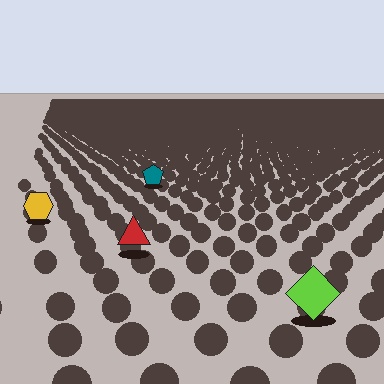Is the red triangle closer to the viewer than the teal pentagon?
Yes. The red triangle is closer — you can tell from the texture gradient: the ground texture is coarser near it.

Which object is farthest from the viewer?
The teal pentagon is farthest from the viewer. It appears smaller and the ground texture around it is denser.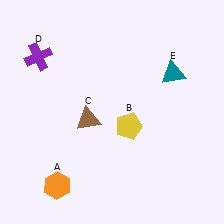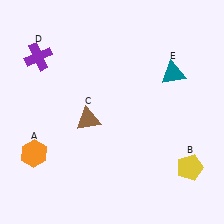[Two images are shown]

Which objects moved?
The objects that moved are: the orange hexagon (A), the yellow pentagon (B).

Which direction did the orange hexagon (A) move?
The orange hexagon (A) moved up.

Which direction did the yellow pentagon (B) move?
The yellow pentagon (B) moved right.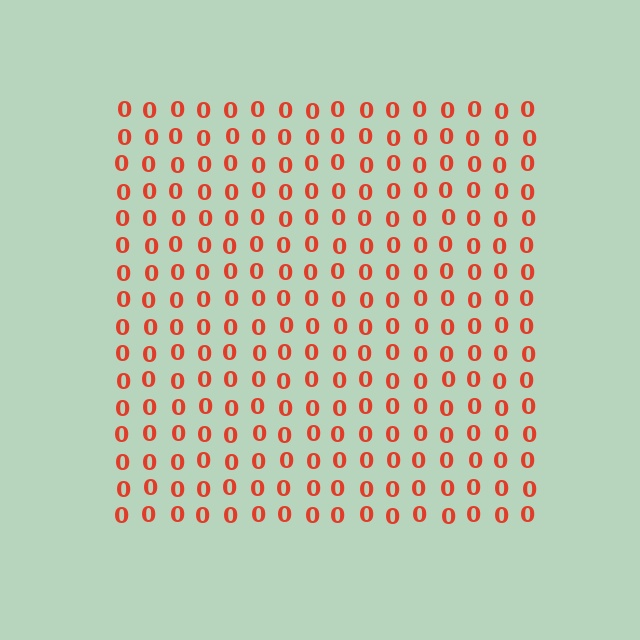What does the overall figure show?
The overall figure shows a square.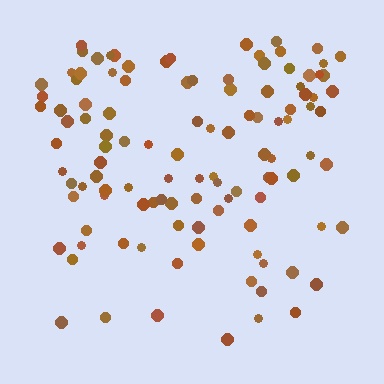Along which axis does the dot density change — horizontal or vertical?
Vertical.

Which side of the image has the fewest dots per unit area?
The bottom.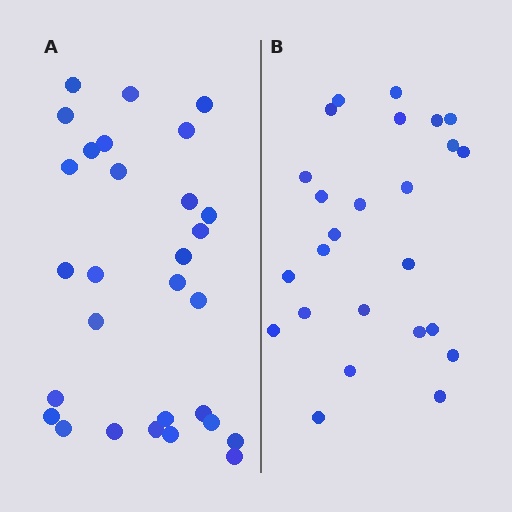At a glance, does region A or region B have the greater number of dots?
Region A (the left region) has more dots.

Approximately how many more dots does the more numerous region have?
Region A has about 4 more dots than region B.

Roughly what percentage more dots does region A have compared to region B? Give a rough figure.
About 15% more.